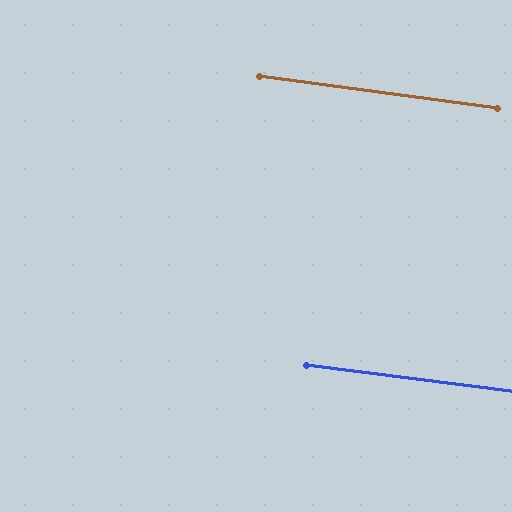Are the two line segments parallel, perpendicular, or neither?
Parallel — their directions differ by only 0.5°.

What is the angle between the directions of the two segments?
Approximately 0 degrees.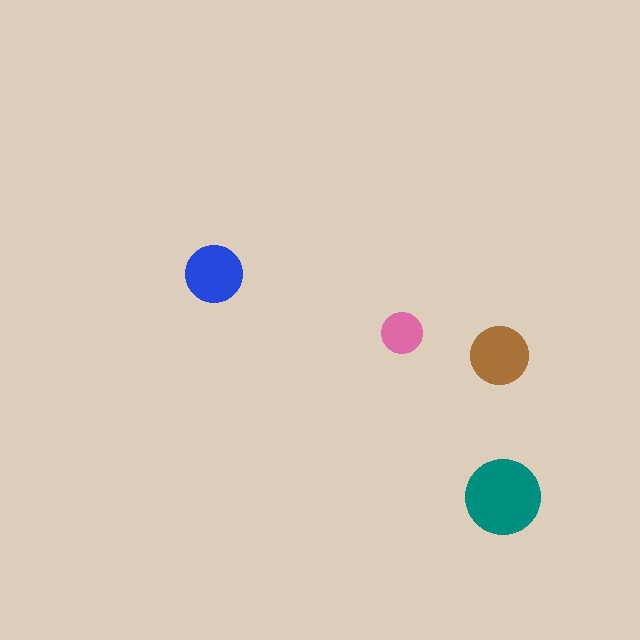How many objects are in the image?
There are 4 objects in the image.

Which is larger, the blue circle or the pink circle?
The blue one.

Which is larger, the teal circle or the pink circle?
The teal one.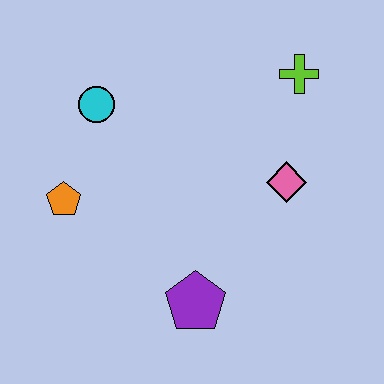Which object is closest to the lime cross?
The pink diamond is closest to the lime cross.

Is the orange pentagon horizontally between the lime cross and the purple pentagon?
No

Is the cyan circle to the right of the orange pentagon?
Yes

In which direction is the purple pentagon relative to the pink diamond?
The purple pentagon is below the pink diamond.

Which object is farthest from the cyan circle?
The purple pentagon is farthest from the cyan circle.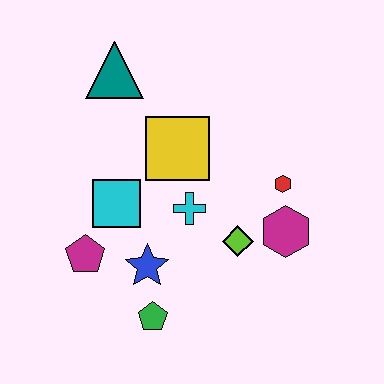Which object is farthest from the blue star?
The teal triangle is farthest from the blue star.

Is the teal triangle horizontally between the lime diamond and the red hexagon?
No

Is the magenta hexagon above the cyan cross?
No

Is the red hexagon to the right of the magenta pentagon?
Yes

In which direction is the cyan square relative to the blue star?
The cyan square is above the blue star.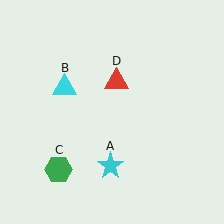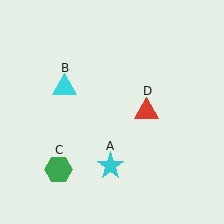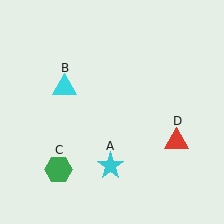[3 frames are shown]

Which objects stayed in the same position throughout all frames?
Cyan star (object A) and cyan triangle (object B) and green hexagon (object C) remained stationary.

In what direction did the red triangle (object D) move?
The red triangle (object D) moved down and to the right.